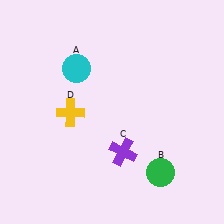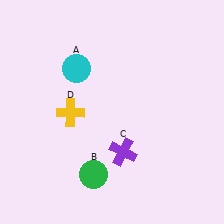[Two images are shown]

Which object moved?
The green circle (B) moved left.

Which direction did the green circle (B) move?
The green circle (B) moved left.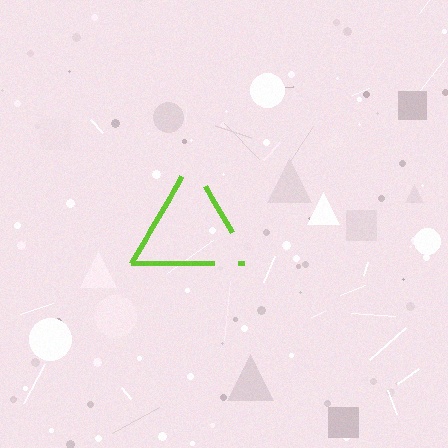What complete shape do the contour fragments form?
The contour fragments form a triangle.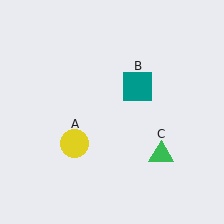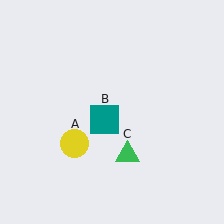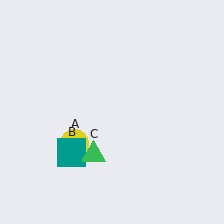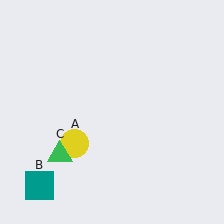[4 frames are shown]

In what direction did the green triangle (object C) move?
The green triangle (object C) moved left.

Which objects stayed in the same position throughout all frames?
Yellow circle (object A) remained stationary.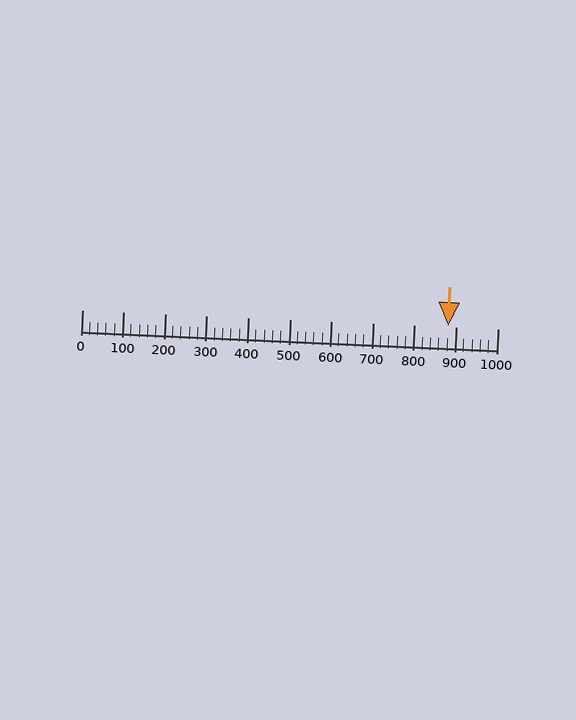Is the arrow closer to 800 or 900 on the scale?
The arrow is closer to 900.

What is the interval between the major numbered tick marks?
The major tick marks are spaced 100 units apart.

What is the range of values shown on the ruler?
The ruler shows values from 0 to 1000.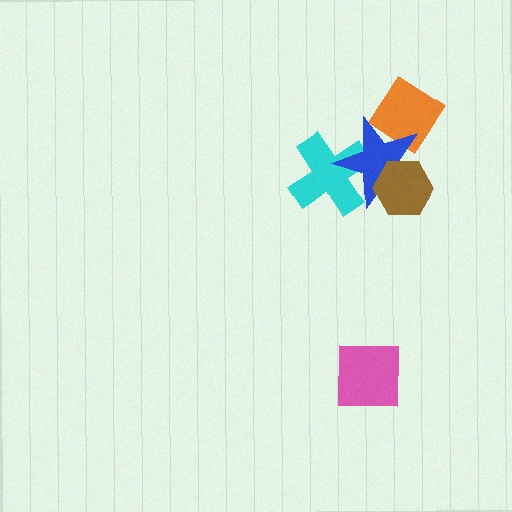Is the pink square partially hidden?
No, no other shape covers it.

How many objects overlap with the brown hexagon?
1 object overlaps with the brown hexagon.